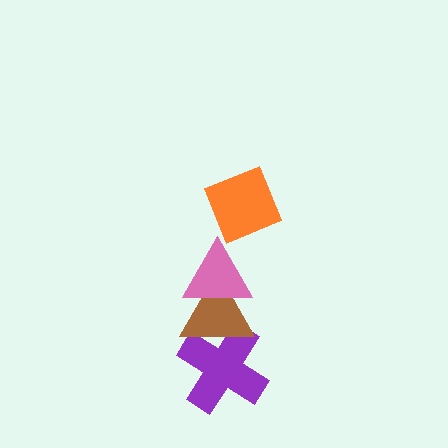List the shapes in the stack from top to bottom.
From top to bottom: the orange diamond, the pink triangle, the brown triangle, the purple cross.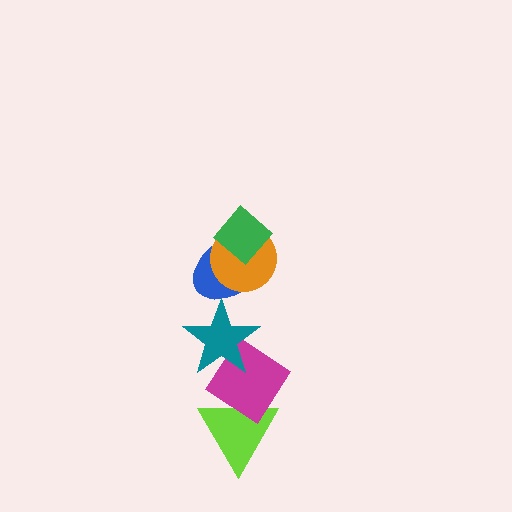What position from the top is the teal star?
The teal star is 4th from the top.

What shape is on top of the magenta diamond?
The teal star is on top of the magenta diamond.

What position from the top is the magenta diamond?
The magenta diamond is 5th from the top.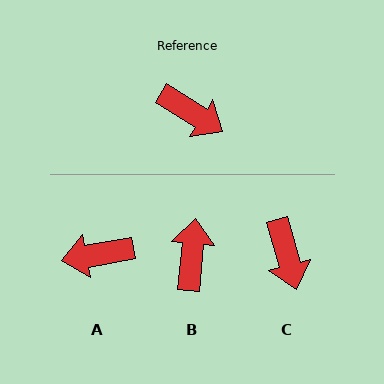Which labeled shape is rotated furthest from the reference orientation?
A, about 138 degrees away.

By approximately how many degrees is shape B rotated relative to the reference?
Approximately 117 degrees counter-clockwise.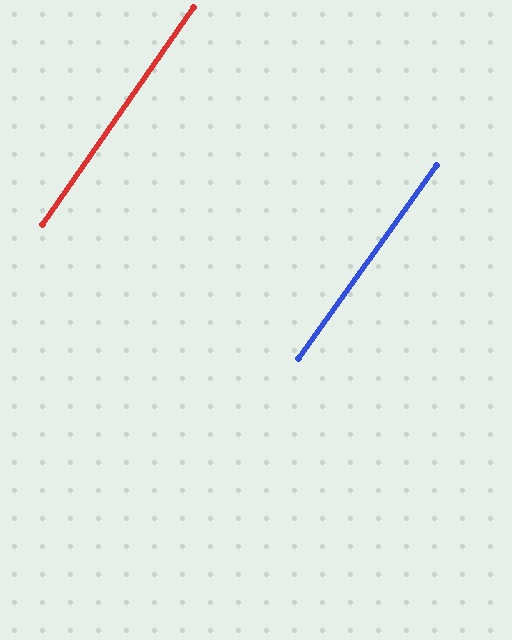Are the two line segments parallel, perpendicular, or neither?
Parallel — their directions differ by only 1.1°.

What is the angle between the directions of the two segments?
Approximately 1 degree.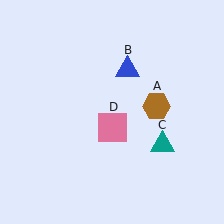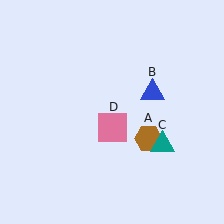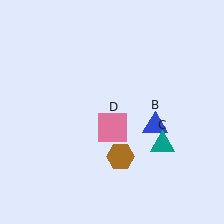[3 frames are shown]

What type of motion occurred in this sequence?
The brown hexagon (object A), blue triangle (object B) rotated clockwise around the center of the scene.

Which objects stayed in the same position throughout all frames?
Teal triangle (object C) and pink square (object D) remained stationary.